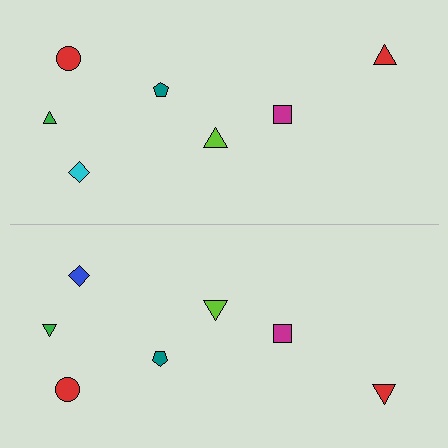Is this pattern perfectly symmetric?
No, the pattern is not perfectly symmetric. The blue diamond on the bottom side breaks the symmetry — its mirror counterpart is cyan.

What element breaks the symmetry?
The blue diamond on the bottom side breaks the symmetry — its mirror counterpart is cyan.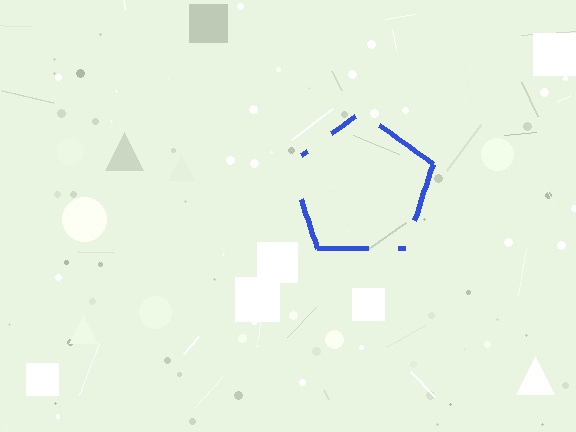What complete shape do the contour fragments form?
The contour fragments form a pentagon.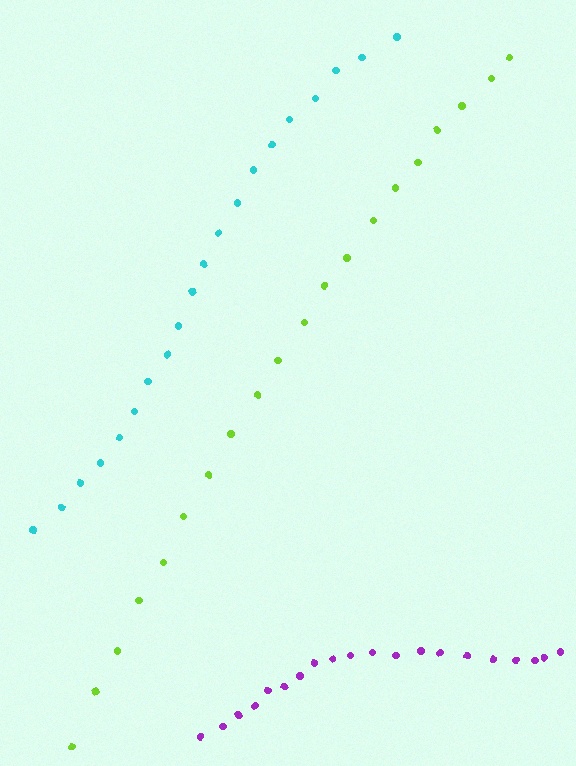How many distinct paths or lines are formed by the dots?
There are 3 distinct paths.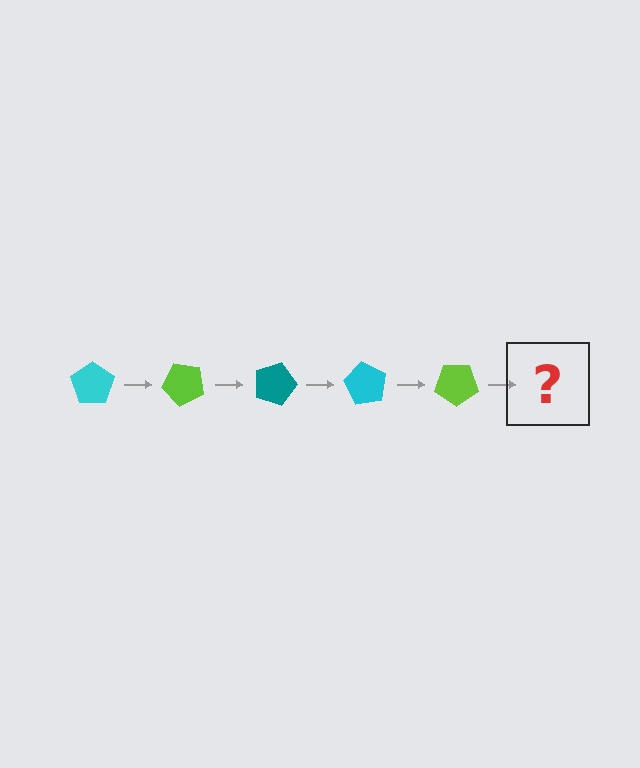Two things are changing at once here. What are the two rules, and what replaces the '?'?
The two rules are that it rotates 45 degrees each step and the color cycles through cyan, lime, and teal. The '?' should be a teal pentagon, rotated 225 degrees from the start.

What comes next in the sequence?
The next element should be a teal pentagon, rotated 225 degrees from the start.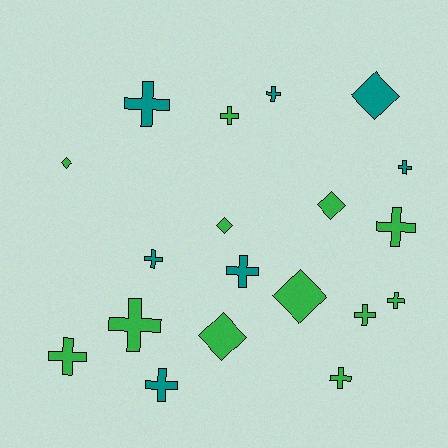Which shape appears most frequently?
Cross, with 13 objects.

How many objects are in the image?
There are 19 objects.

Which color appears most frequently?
Green, with 12 objects.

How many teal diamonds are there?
There is 1 teal diamond.